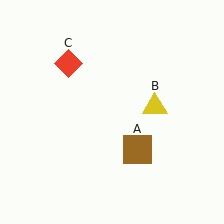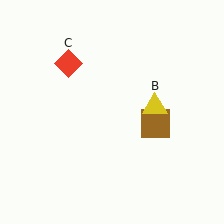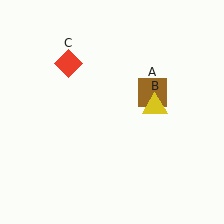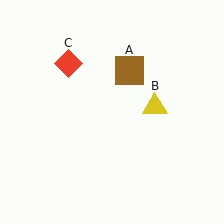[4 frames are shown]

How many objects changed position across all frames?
1 object changed position: brown square (object A).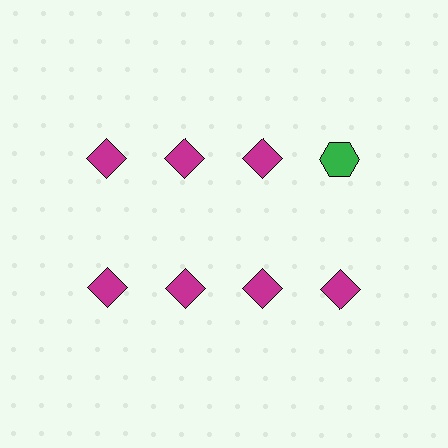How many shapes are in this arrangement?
There are 8 shapes arranged in a grid pattern.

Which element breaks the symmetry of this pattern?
The green hexagon in the top row, second from right column breaks the symmetry. All other shapes are magenta diamonds.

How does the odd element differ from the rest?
It differs in both color (green instead of magenta) and shape (hexagon instead of diamond).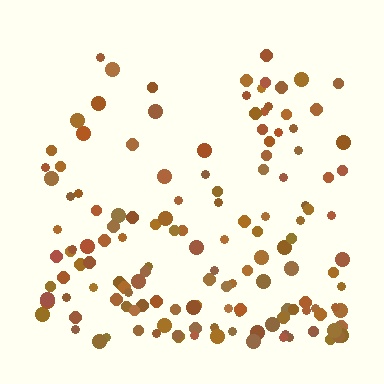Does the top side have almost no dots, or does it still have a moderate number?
Still a moderate number, just noticeably fewer than the bottom.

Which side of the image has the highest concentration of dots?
The bottom.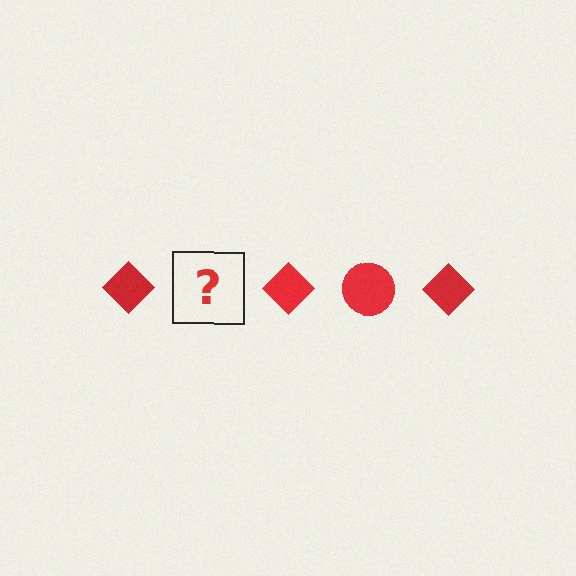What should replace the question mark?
The question mark should be replaced with a red circle.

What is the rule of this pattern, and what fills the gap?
The rule is that the pattern cycles through diamond, circle shapes in red. The gap should be filled with a red circle.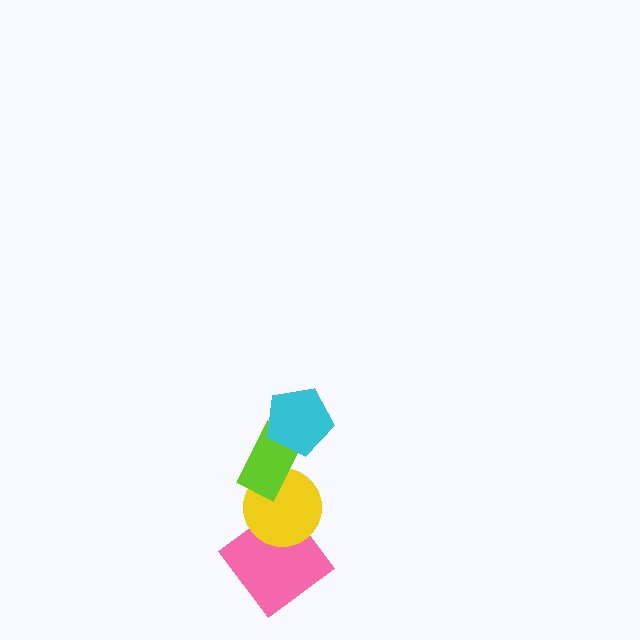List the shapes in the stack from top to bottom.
From top to bottom: the cyan pentagon, the lime rectangle, the yellow circle, the pink diamond.